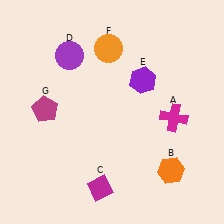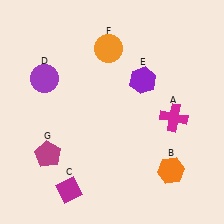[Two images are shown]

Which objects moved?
The objects that moved are: the magenta diamond (C), the purple circle (D), the magenta pentagon (G).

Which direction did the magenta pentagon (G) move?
The magenta pentagon (G) moved down.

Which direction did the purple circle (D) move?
The purple circle (D) moved left.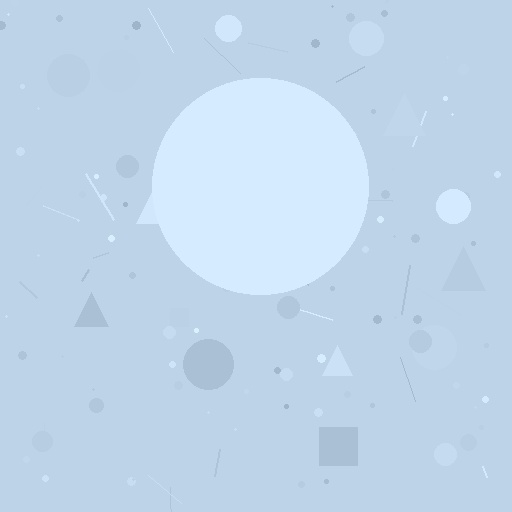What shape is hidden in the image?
A circle is hidden in the image.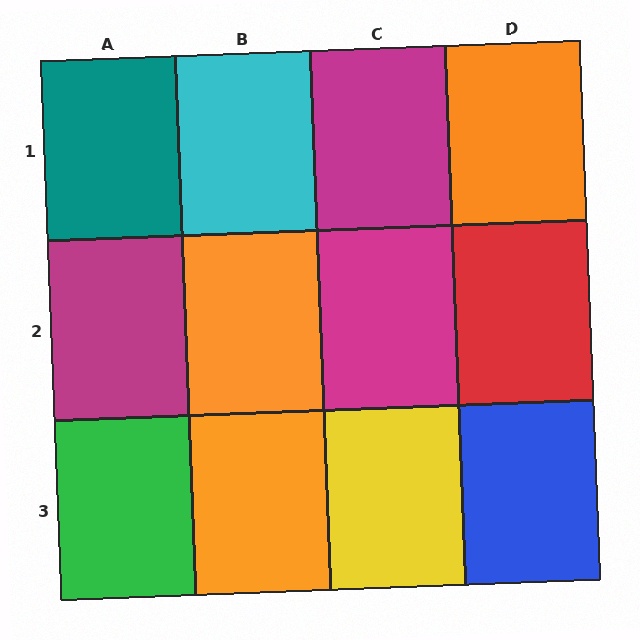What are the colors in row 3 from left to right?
Green, orange, yellow, blue.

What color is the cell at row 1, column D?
Orange.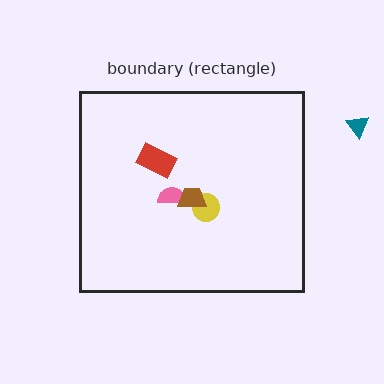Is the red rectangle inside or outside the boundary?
Inside.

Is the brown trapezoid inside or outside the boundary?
Inside.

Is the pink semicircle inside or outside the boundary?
Inside.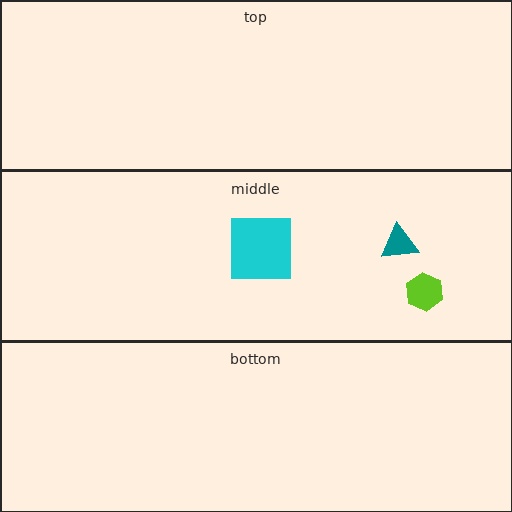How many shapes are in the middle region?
3.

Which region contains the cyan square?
The middle region.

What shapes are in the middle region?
The cyan square, the lime hexagon, the teal triangle.